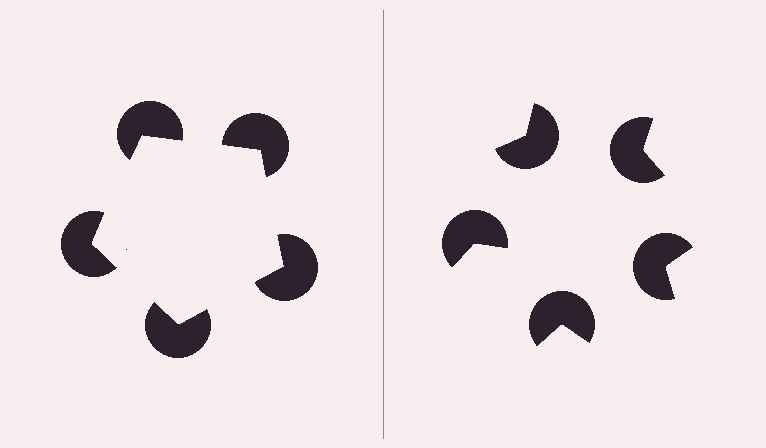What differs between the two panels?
The pac-man discs are positioned identically on both sides; only the wedge orientations differ. On the left they align to a pentagon; on the right they are misaligned.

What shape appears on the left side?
An illusory pentagon.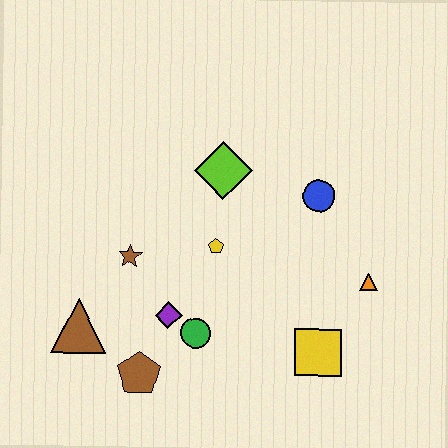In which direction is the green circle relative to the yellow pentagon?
The green circle is below the yellow pentagon.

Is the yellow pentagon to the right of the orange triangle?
No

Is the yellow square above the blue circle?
No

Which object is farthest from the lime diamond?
The brown pentagon is farthest from the lime diamond.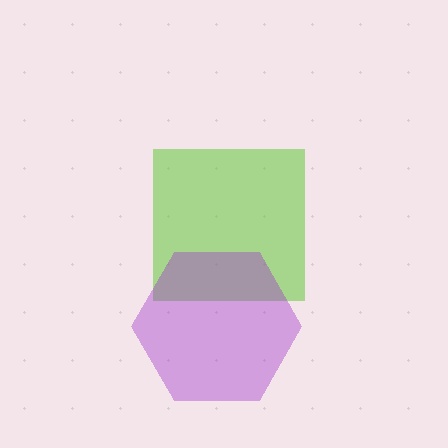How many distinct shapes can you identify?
There are 2 distinct shapes: a lime square, a purple hexagon.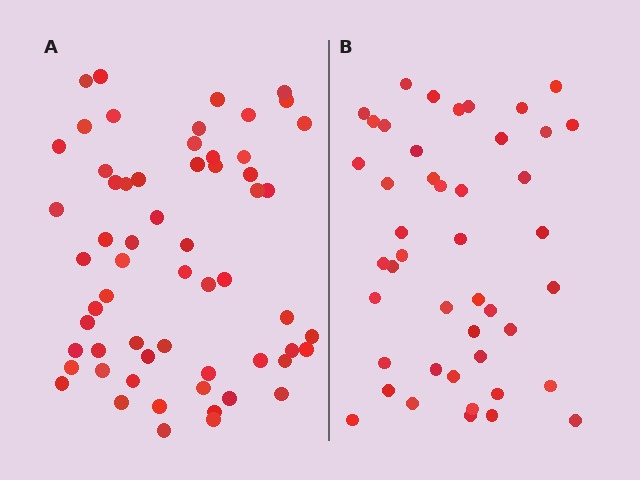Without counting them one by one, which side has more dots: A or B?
Region A (the left region) has more dots.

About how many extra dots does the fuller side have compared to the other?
Region A has approximately 15 more dots than region B.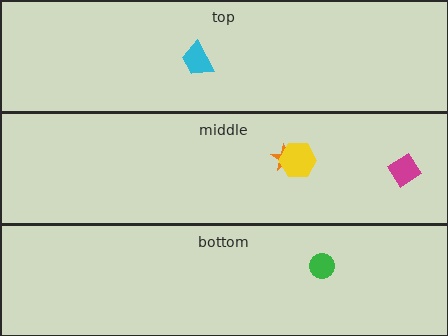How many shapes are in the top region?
1.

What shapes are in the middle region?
The orange star, the magenta diamond, the yellow hexagon.